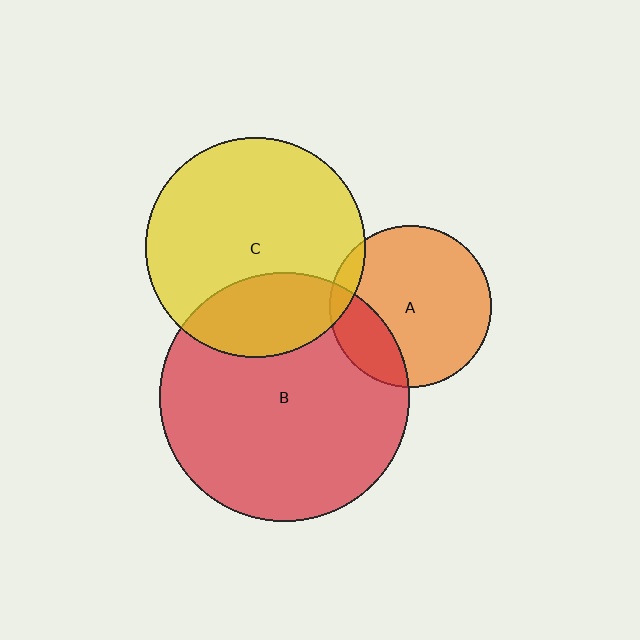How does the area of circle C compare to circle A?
Approximately 1.8 times.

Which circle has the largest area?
Circle B (red).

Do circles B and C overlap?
Yes.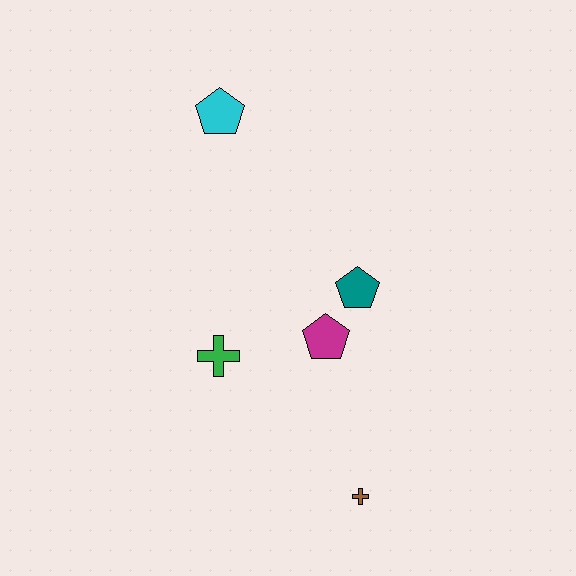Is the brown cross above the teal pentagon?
No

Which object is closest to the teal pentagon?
The magenta pentagon is closest to the teal pentagon.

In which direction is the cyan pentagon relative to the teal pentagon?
The cyan pentagon is above the teal pentagon.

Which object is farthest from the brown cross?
The cyan pentagon is farthest from the brown cross.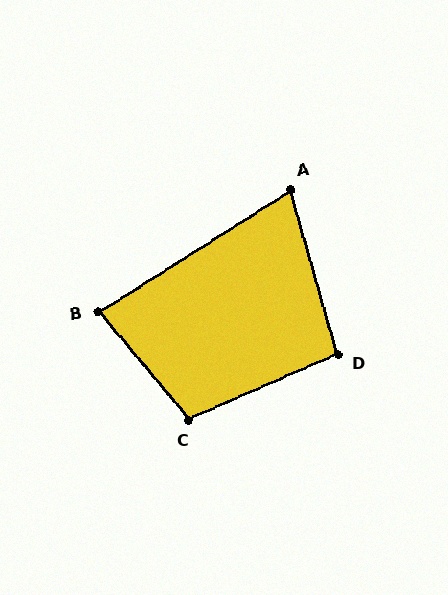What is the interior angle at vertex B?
Approximately 82 degrees (acute).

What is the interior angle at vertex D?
Approximately 98 degrees (obtuse).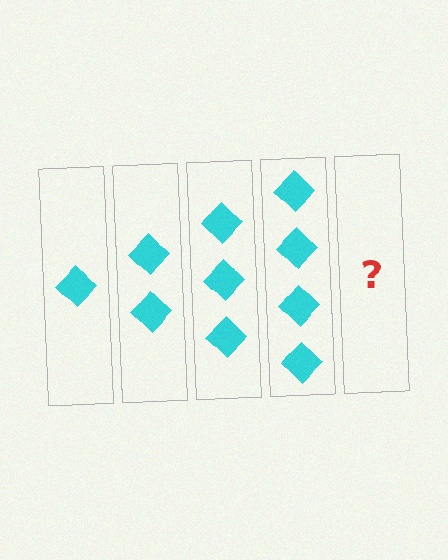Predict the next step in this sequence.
The next step is 5 diamonds.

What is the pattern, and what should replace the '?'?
The pattern is that each step adds one more diamond. The '?' should be 5 diamonds.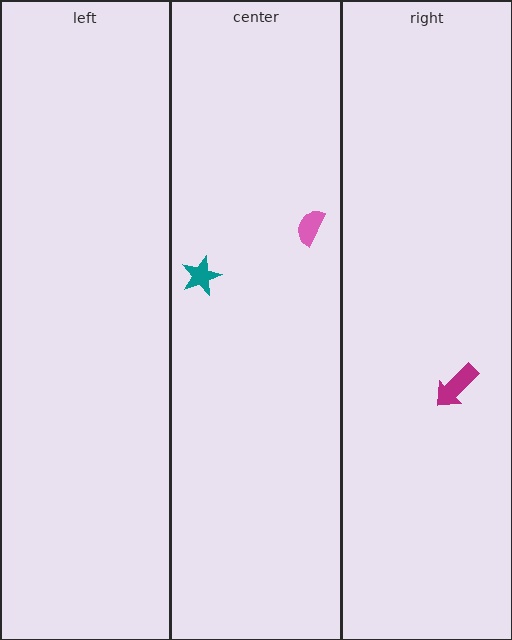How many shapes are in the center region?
2.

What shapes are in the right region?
The magenta arrow.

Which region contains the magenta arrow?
The right region.